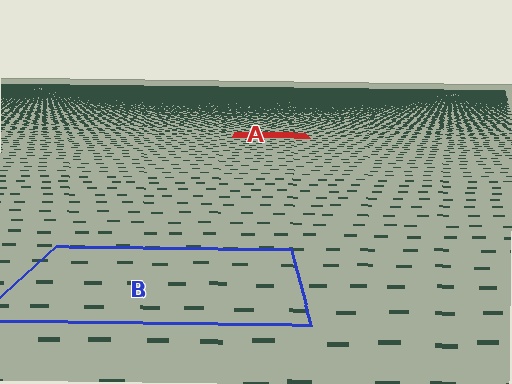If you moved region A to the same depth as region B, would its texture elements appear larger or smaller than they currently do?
They would appear larger. At a closer depth, the same texture elements are projected at a bigger on-screen size.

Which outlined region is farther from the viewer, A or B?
Region A is farther from the viewer — the texture elements inside it appear smaller and more densely packed.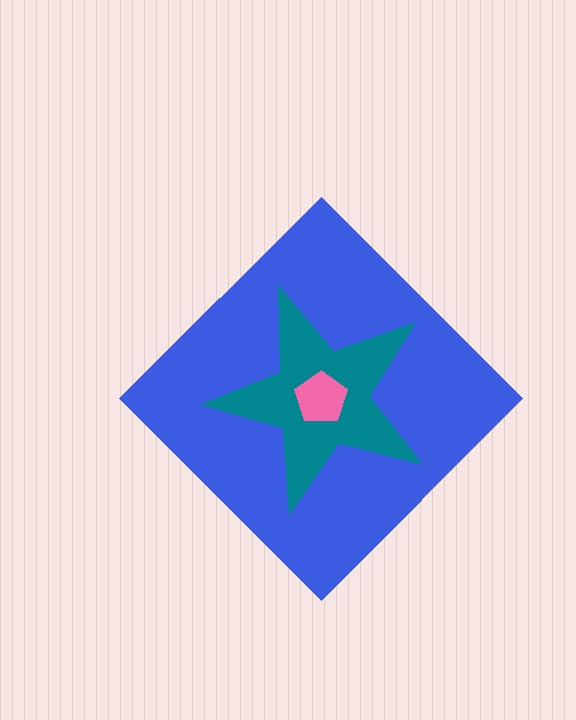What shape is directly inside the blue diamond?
The teal star.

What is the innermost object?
The pink pentagon.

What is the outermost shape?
The blue diamond.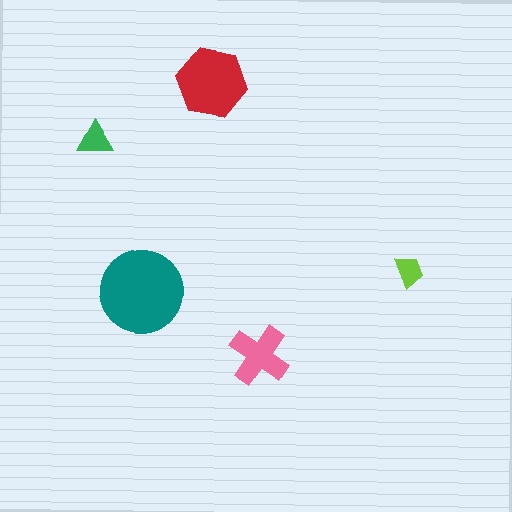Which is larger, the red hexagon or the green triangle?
The red hexagon.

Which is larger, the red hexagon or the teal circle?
The teal circle.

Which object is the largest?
The teal circle.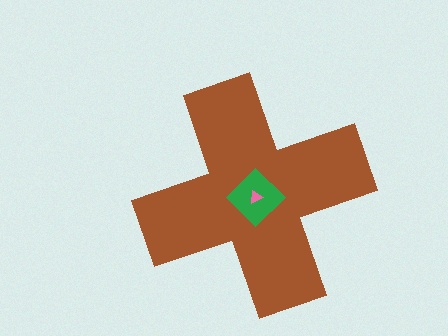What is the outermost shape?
The brown cross.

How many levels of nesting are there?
3.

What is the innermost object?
The pink triangle.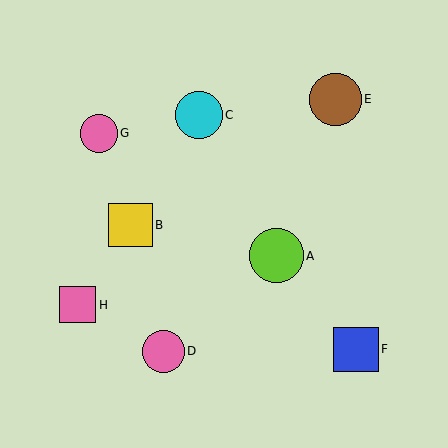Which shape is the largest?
The lime circle (labeled A) is the largest.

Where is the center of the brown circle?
The center of the brown circle is at (335, 99).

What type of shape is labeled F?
Shape F is a blue square.